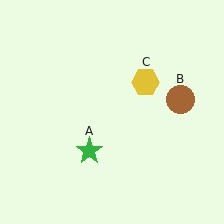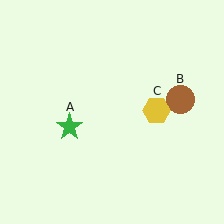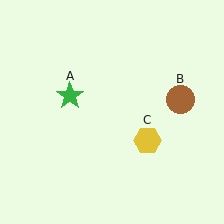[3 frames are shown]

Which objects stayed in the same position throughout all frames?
Brown circle (object B) remained stationary.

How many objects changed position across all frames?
2 objects changed position: green star (object A), yellow hexagon (object C).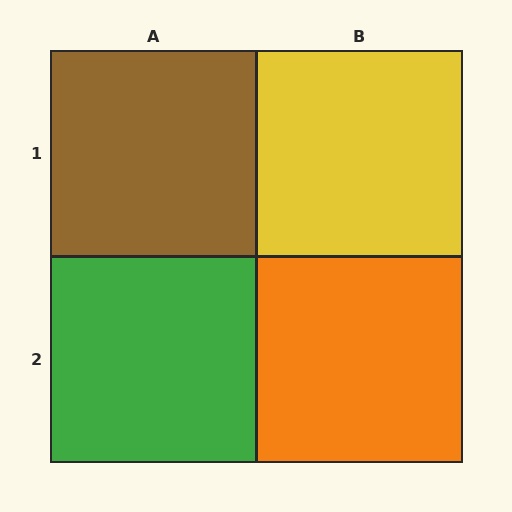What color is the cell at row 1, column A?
Brown.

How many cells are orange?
1 cell is orange.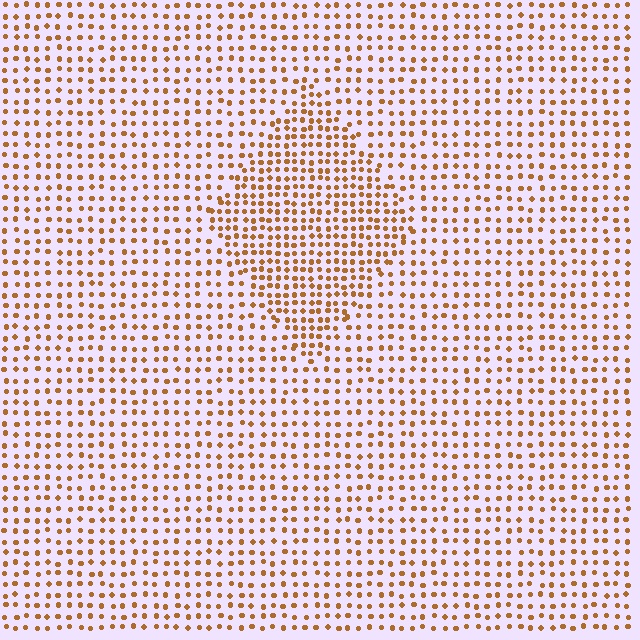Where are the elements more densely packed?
The elements are more densely packed inside the diamond boundary.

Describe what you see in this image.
The image contains small brown elements arranged at two different densities. A diamond-shaped region is visible where the elements are more densely packed than the surrounding area.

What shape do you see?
I see a diamond.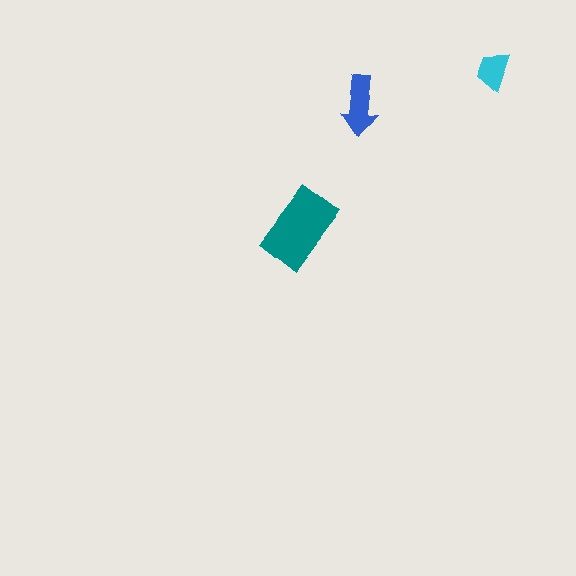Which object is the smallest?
The cyan trapezoid.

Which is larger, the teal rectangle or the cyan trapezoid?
The teal rectangle.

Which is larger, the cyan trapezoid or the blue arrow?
The blue arrow.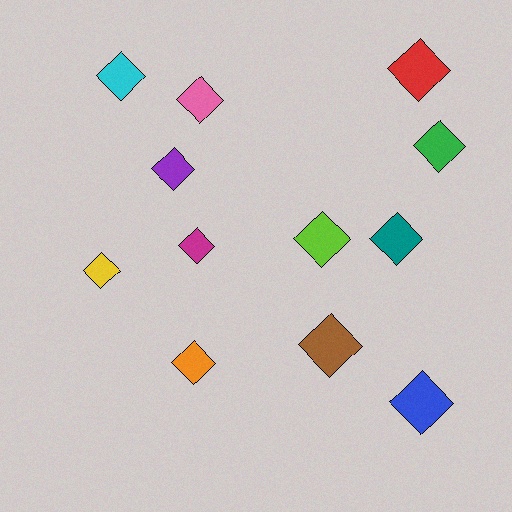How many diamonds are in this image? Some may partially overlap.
There are 12 diamonds.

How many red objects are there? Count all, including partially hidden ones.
There is 1 red object.